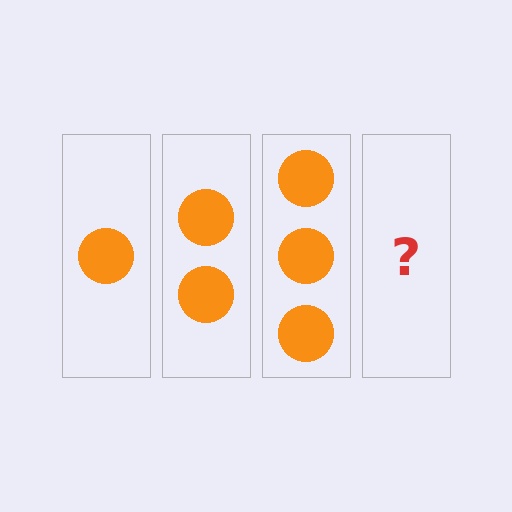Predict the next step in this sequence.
The next step is 4 circles.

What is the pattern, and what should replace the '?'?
The pattern is that each step adds one more circle. The '?' should be 4 circles.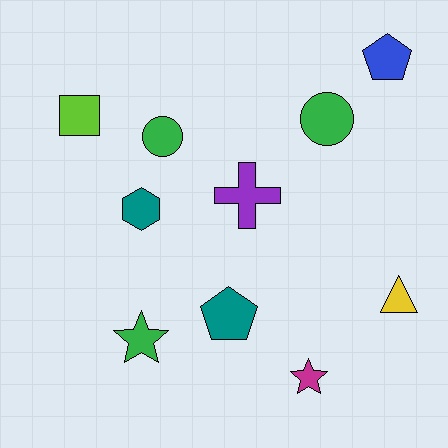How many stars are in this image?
There are 2 stars.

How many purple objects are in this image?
There is 1 purple object.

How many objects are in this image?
There are 10 objects.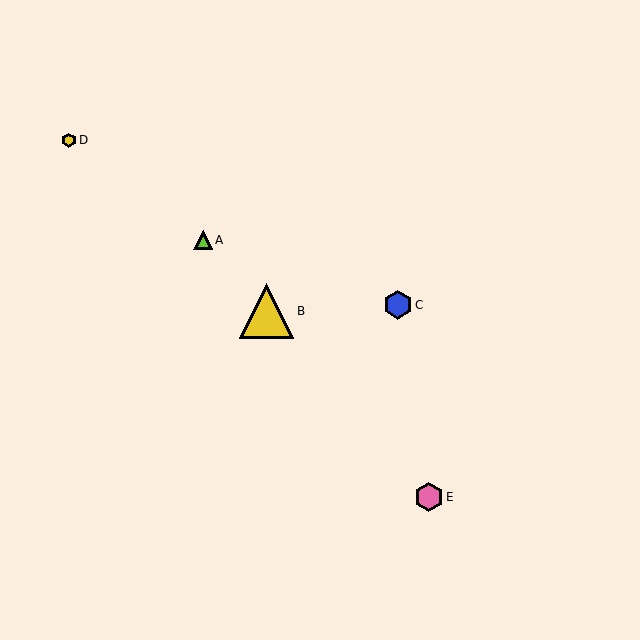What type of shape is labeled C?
Shape C is a blue hexagon.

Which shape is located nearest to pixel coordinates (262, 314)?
The yellow triangle (labeled B) at (266, 311) is nearest to that location.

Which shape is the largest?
The yellow triangle (labeled B) is the largest.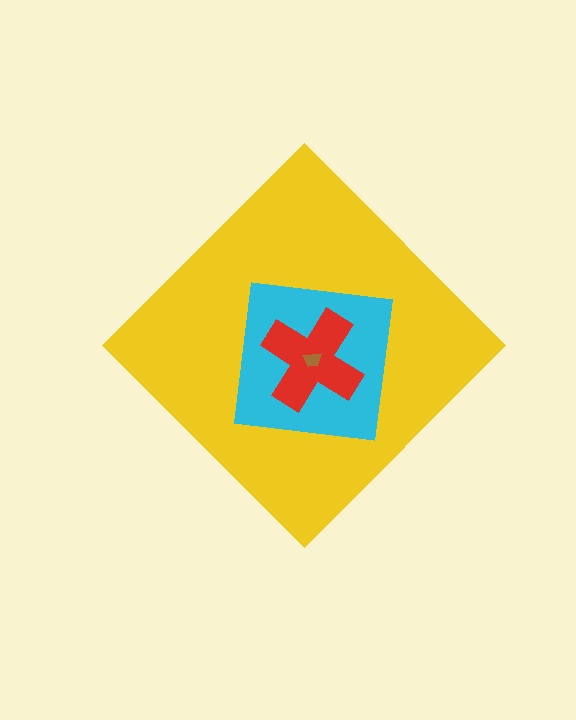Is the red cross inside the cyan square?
Yes.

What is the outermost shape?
The yellow diamond.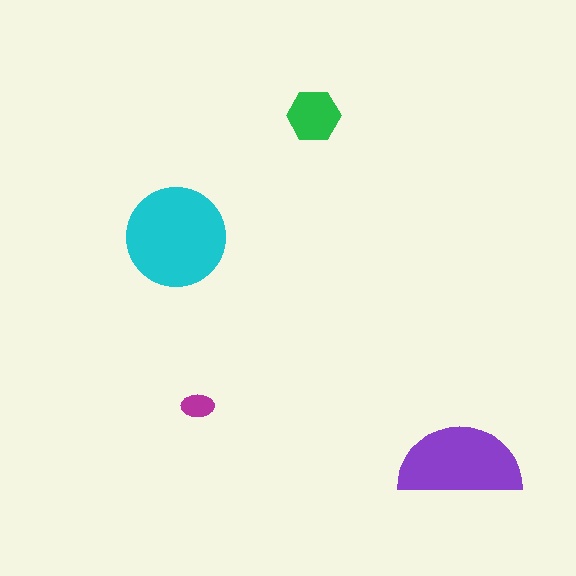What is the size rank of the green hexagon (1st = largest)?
3rd.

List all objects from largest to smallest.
The cyan circle, the purple semicircle, the green hexagon, the magenta ellipse.